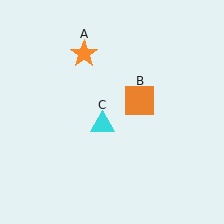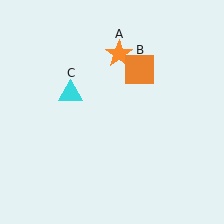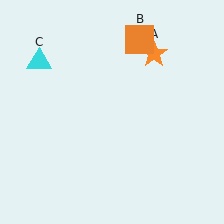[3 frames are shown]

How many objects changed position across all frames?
3 objects changed position: orange star (object A), orange square (object B), cyan triangle (object C).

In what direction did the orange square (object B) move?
The orange square (object B) moved up.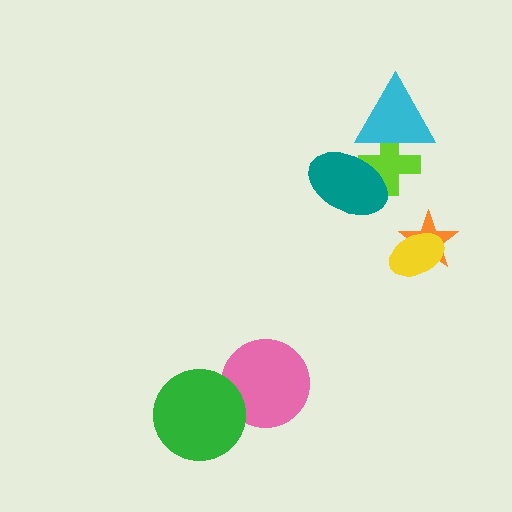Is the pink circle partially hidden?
Yes, it is partially covered by another shape.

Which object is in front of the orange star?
The yellow ellipse is in front of the orange star.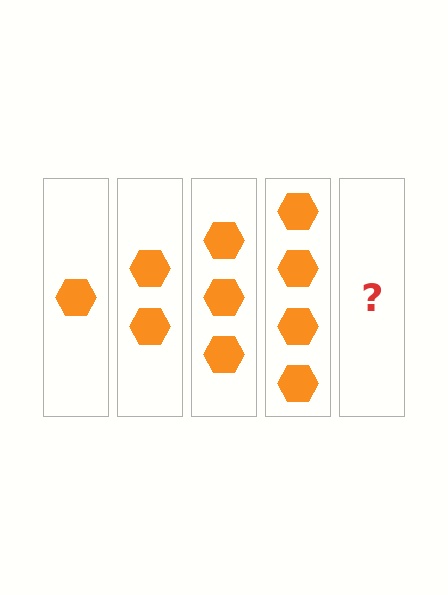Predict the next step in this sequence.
The next step is 5 hexagons.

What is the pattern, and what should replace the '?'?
The pattern is that each step adds one more hexagon. The '?' should be 5 hexagons.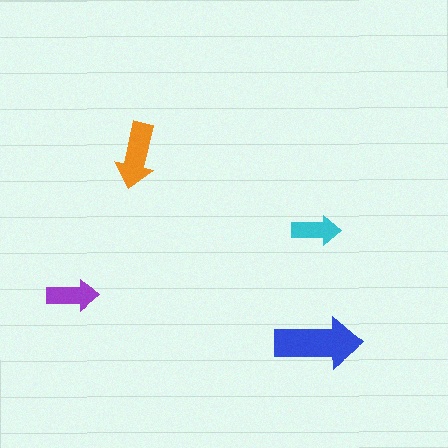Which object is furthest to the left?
The purple arrow is leftmost.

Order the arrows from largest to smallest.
the blue one, the orange one, the purple one, the cyan one.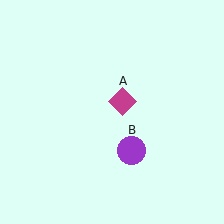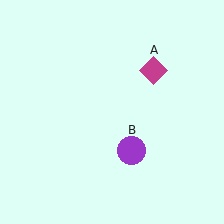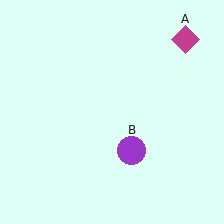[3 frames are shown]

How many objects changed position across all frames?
1 object changed position: magenta diamond (object A).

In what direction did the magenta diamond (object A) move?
The magenta diamond (object A) moved up and to the right.